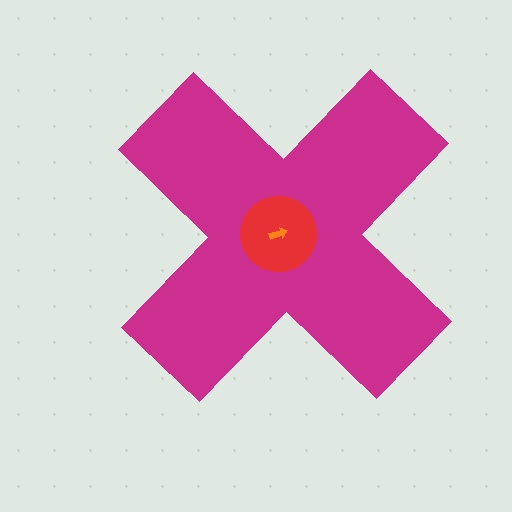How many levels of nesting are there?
3.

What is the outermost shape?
The magenta cross.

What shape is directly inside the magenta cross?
The red circle.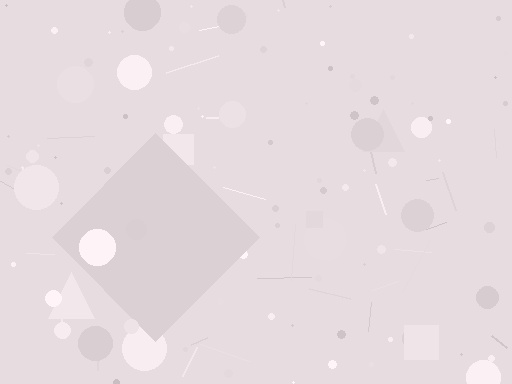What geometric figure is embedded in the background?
A diamond is embedded in the background.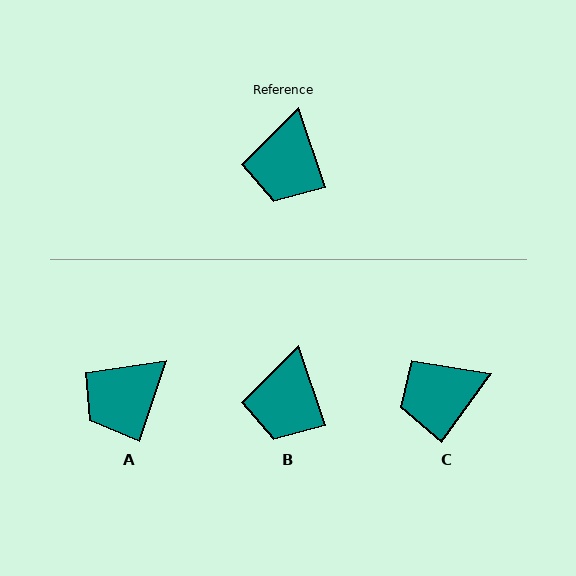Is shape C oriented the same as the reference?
No, it is off by about 55 degrees.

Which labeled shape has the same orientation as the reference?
B.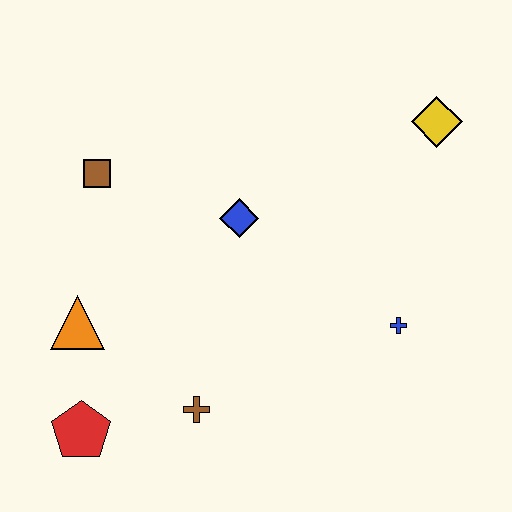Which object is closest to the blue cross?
The blue diamond is closest to the blue cross.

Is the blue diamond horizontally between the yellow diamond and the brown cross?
Yes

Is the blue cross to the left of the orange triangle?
No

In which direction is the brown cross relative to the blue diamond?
The brown cross is below the blue diamond.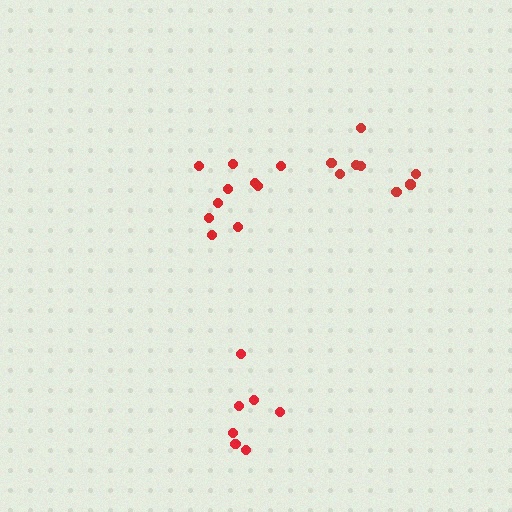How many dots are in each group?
Group 1: 10 dots, Group 2: 7 dots, Group 3: 8 dots (25 total).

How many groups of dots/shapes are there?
There are 3 groups.